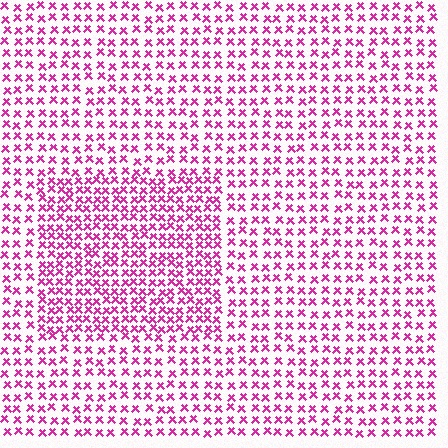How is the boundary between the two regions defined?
The boundary is defined by a change in element density (approximately 1.6x ratio). All elements are the same color, size, and shape.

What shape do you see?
I see a rectangle.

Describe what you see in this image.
The image contains small magenta elements arranged at two different densities. A rectangle-shaped region is visible where the elements are more densely packed than the surrounding area.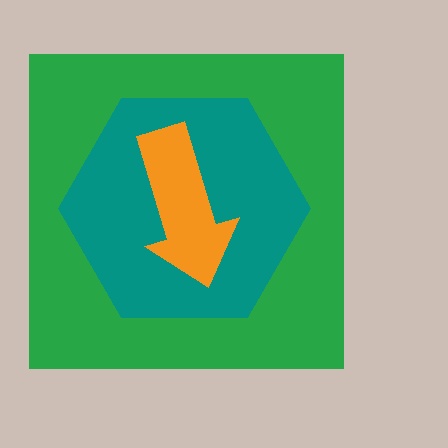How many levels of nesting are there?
3.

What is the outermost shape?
The green square.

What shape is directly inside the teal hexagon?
The orange arrow.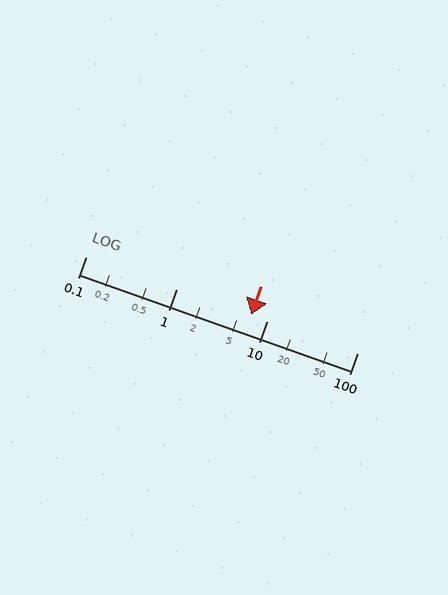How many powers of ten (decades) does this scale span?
The scale spans 3 decades, from 0.1 to 100.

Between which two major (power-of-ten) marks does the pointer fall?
The pointer is between 1 and 10.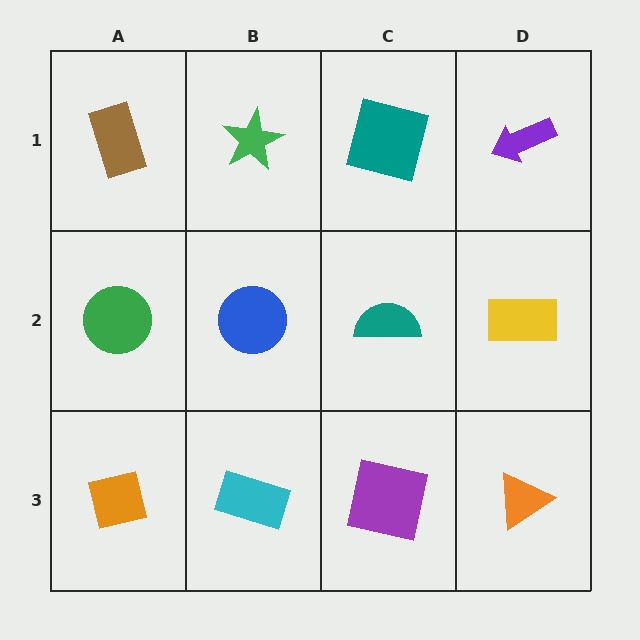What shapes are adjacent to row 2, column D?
A purple arrow (row 1, column D), an orange triangle (row 3, column D), a teal semicircle (row 2, column C).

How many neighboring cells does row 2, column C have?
4.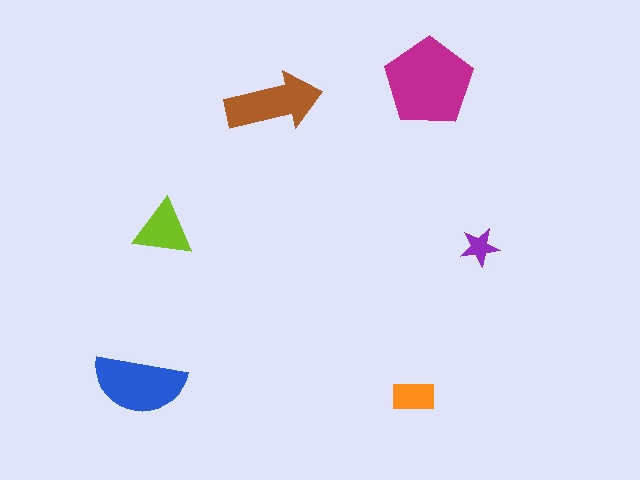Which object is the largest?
The magenta pentagon.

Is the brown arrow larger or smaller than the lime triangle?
Larger.